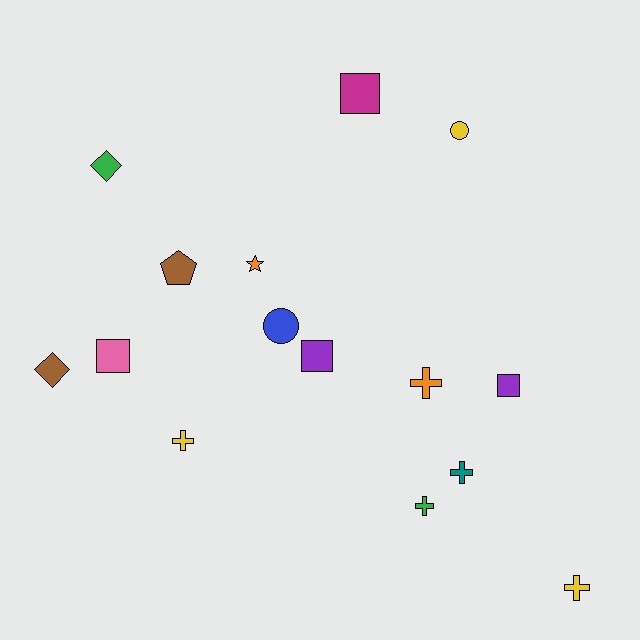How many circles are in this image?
There are 2 circles.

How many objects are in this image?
There are 15 objects.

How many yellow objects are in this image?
There are 3 yellow objects.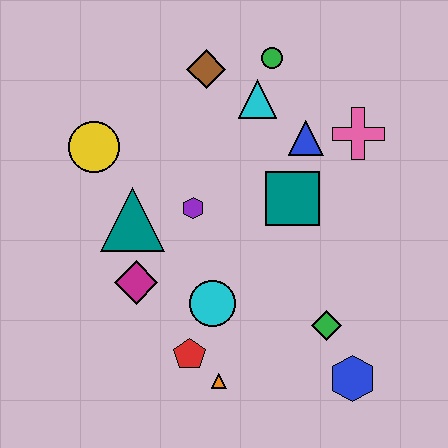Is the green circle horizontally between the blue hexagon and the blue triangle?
No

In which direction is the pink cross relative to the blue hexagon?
The pink cross is above the blue hexagon.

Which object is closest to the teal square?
The blue triangle is closest to the teal square.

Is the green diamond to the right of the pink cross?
No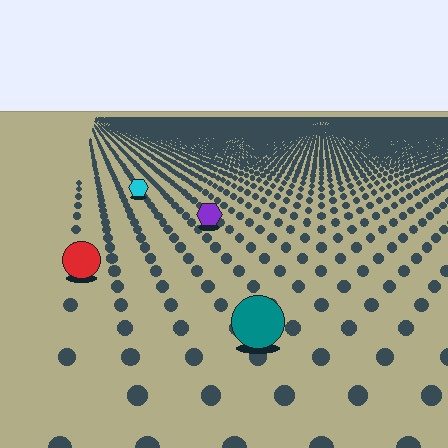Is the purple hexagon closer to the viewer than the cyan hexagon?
Yes. The purple hexagon is closer — you can tell from the texture gradient: the ground texture is coarser near it.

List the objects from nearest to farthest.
From nearest to farthest: the teal circle, the red circle, the purple hexagon, the cyan hexagon.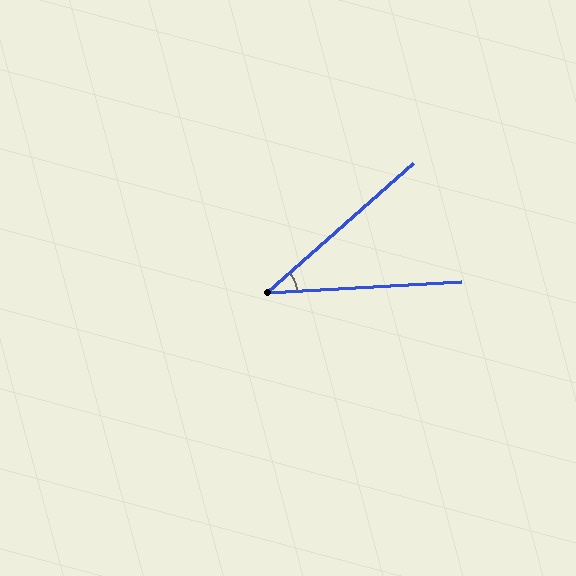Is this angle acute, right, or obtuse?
It is acute.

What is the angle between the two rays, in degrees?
Approximately 38 degrees.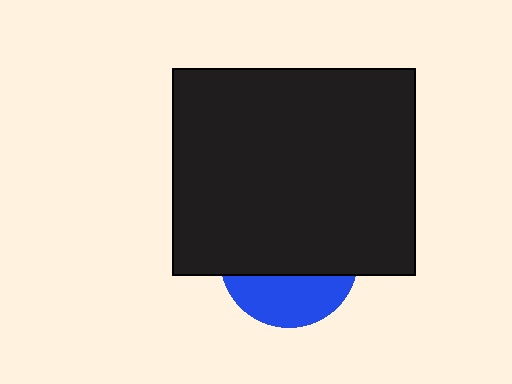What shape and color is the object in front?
The object in front is a black rectangle.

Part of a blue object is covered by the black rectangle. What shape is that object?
It is a circle.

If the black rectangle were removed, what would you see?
You would see the complete blue circle.